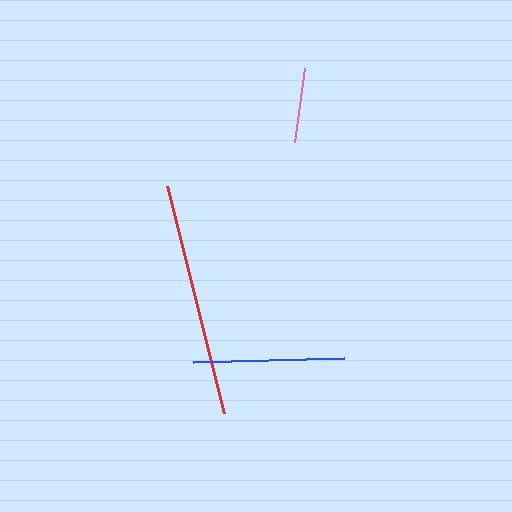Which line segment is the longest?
The red line is the longest at approximately 234 pixels.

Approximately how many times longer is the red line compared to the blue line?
The red line is approximately 1.5 times the length of the blue line.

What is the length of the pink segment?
The pink segment is approximately 75 pixels long.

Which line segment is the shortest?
The pink line is the shortest at approximately 75 pixels.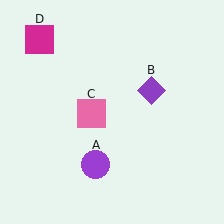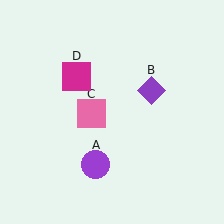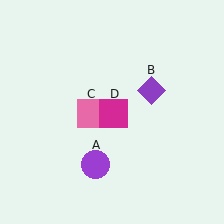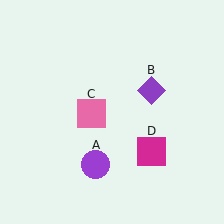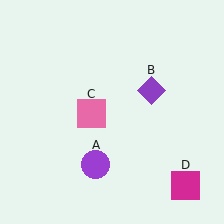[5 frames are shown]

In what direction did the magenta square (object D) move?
The magenta square (object D) moved down and to the right.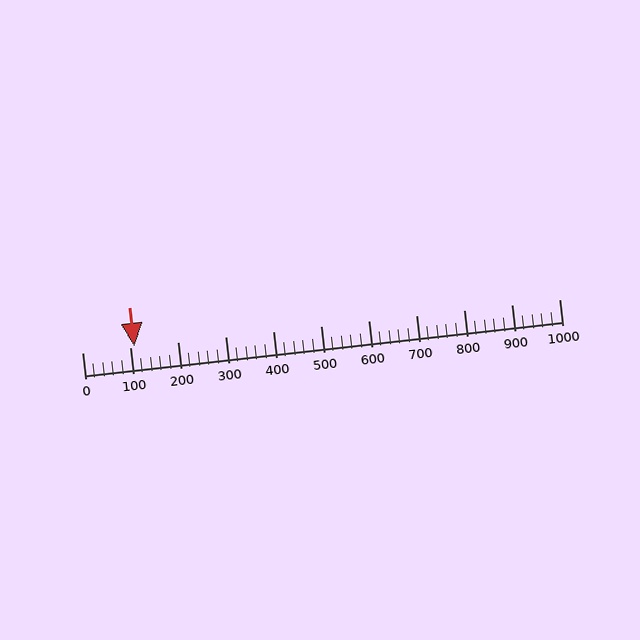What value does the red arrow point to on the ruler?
The red arrow points to approximately 110.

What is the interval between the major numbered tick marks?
The major tick marks are spaced 100 units apart.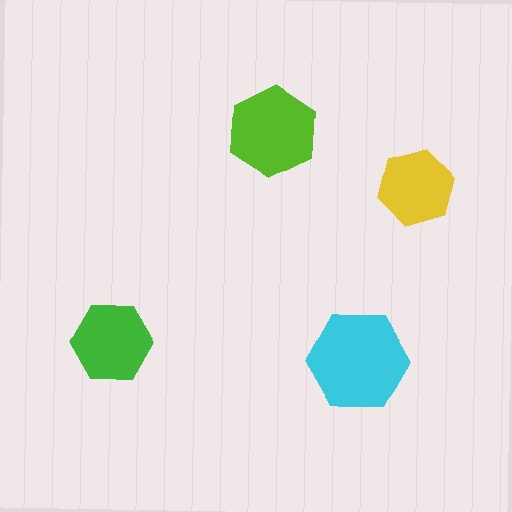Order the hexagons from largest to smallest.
the cyan one, the lime one, the green one, the yellow one.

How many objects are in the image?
There are 4 objects in the image.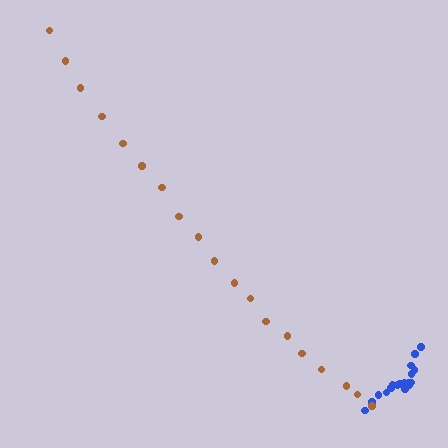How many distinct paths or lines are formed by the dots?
There are 2 distinct paths.